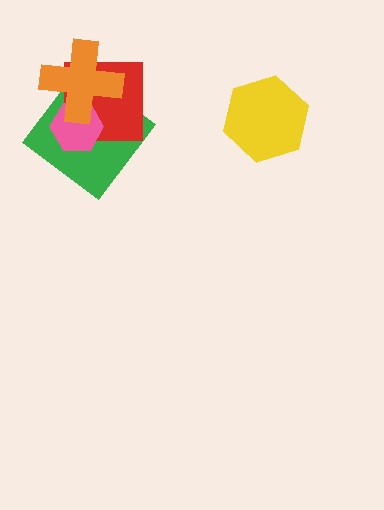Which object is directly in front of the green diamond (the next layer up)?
The red square is directly in front of the green diamond.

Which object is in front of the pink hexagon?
The orange cross is in front of the pink hexagon.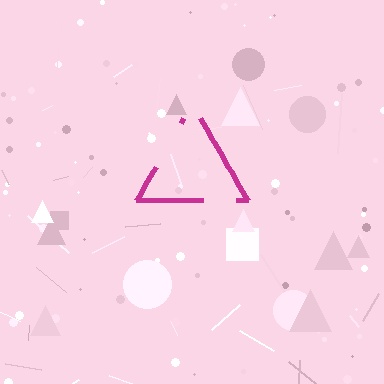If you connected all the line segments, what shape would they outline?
They would outline a triangle.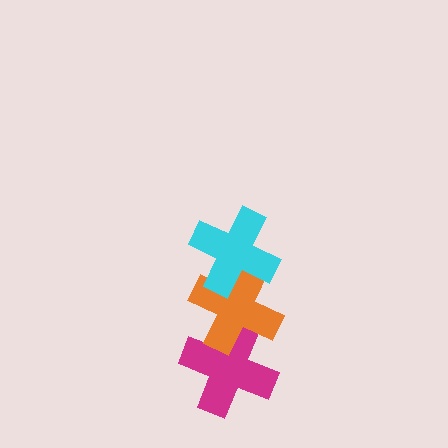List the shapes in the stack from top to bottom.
From top to bottom: the cyan cross, the orange cross, the magenta cross.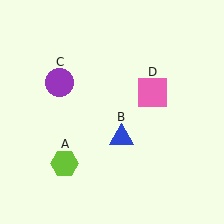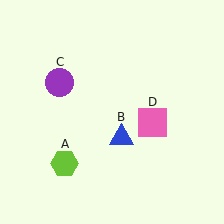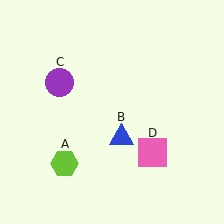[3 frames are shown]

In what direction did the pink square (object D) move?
The pink square (object D) moved down.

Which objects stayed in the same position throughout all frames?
Lime hexagon (object A) and blue triangle (object B) and purple circle (object C) remained stationary.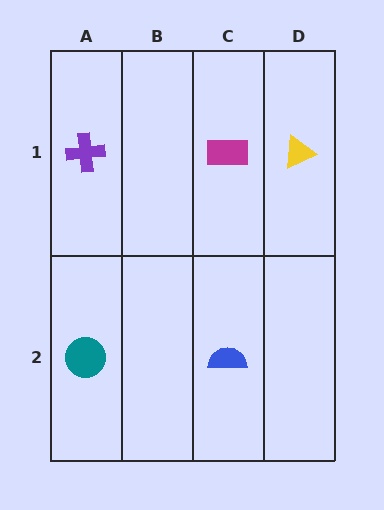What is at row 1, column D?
A yellow triangle.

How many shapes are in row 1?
3 shapes.